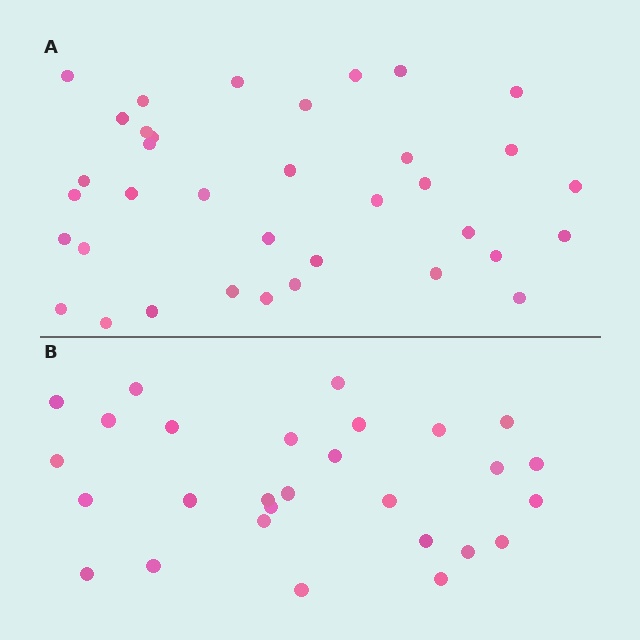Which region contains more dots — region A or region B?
Region A (the top region) has more dots.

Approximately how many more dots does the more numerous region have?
Region A has roughly 8 or so more dots than region B.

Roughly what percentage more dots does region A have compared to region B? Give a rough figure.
About 30% more.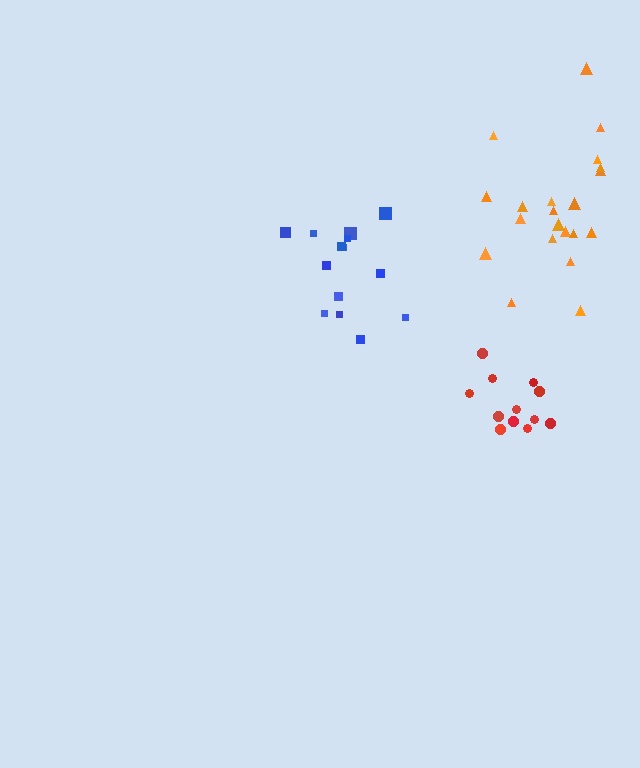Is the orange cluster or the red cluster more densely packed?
Red.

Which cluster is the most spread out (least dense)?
Orange.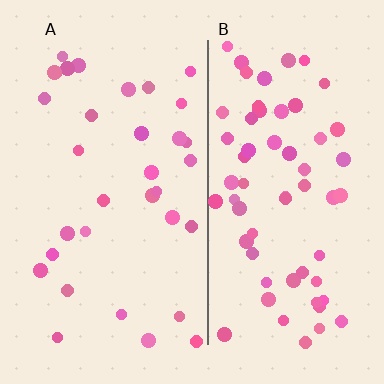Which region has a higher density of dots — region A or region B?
B (the right).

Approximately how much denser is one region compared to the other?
Approximately 1.9× — region B over region A.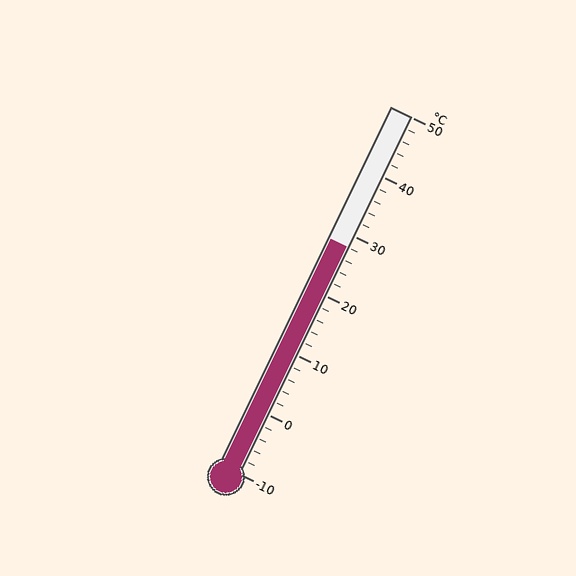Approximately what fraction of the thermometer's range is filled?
The thermometer is filled to approximately 65% of its range.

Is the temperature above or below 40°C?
The temperature is below 40°C.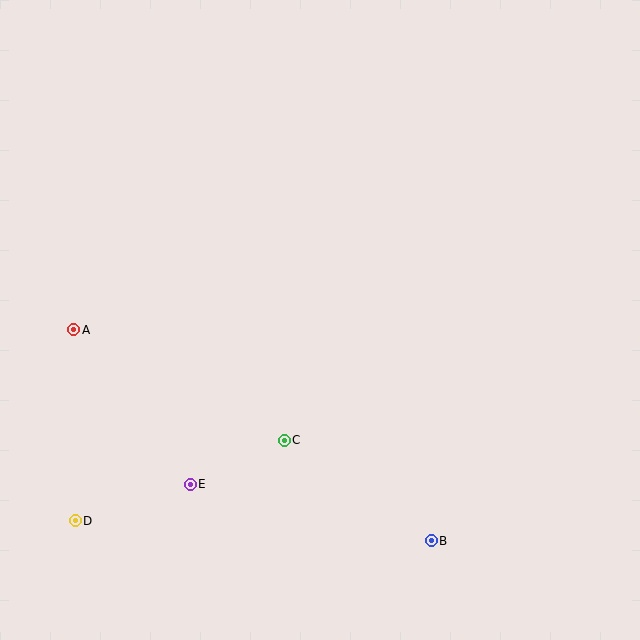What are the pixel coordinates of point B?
Point B is at (431, 541).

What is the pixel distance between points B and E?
The distance between B and E is 247 pixels.